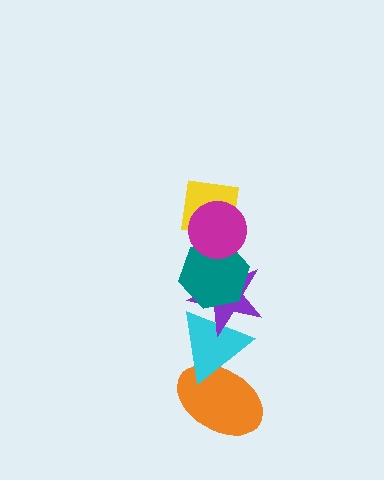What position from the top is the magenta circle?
The magenta circle is 1st from the top.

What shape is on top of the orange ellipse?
The cyan triangle is on top of the orange ellipse.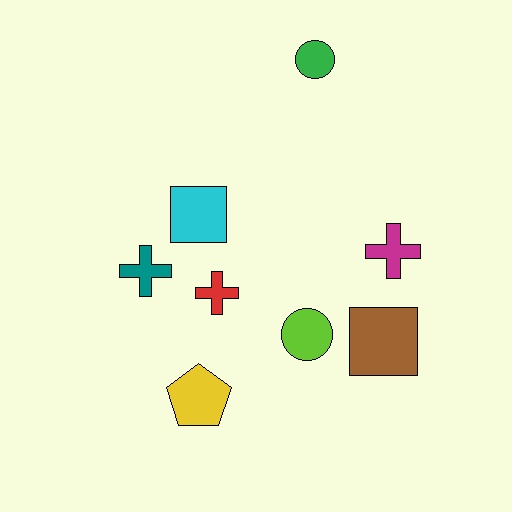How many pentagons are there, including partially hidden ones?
There is 1 pentagon.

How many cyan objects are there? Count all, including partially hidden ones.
There is 1 cyan object.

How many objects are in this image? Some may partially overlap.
There are 8 objects.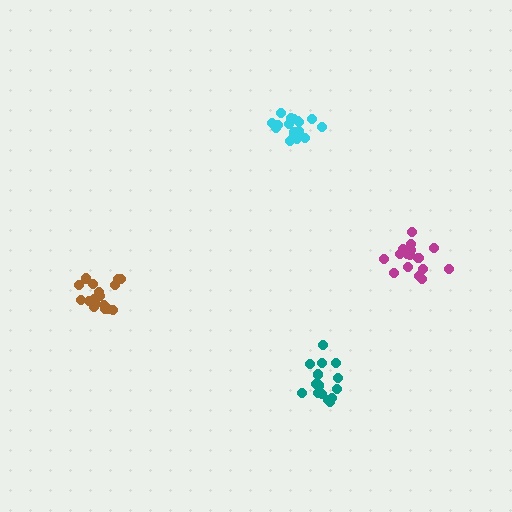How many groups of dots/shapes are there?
There are 4 groups.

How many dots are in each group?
Group 1: 16 dots, Group 2: 15 dots, Group 3: 17 dots, Group 4: 17 dots (65 total).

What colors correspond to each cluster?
The clusters are colored: magenta, teal, brown, cyan.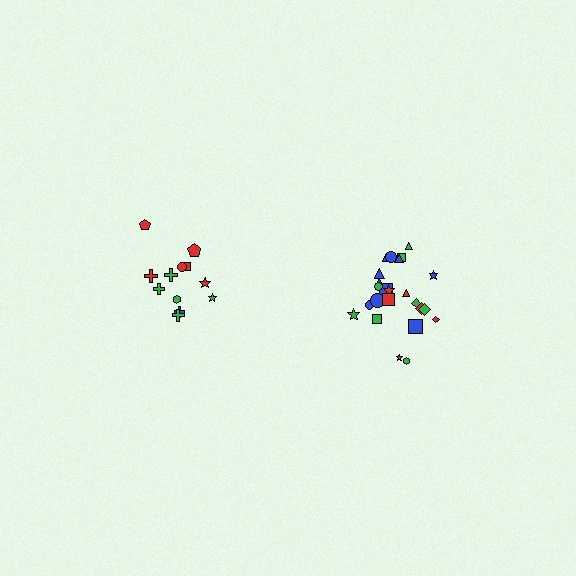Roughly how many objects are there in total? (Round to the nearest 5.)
Roughly 35 objects in total.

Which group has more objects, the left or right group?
The right group.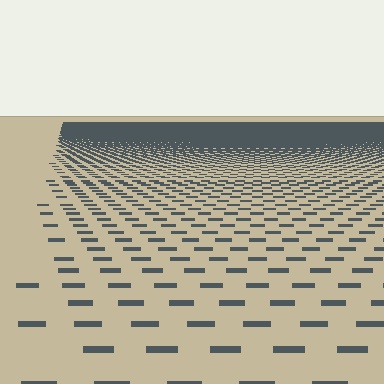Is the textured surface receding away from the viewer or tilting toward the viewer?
The surface is receding away from the viewer. Texture elements get smaller and denser toward the top.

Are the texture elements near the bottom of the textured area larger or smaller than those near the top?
Larger. Near the bottom, elements are closer to the viewer and appear at a bigger on-screen size.